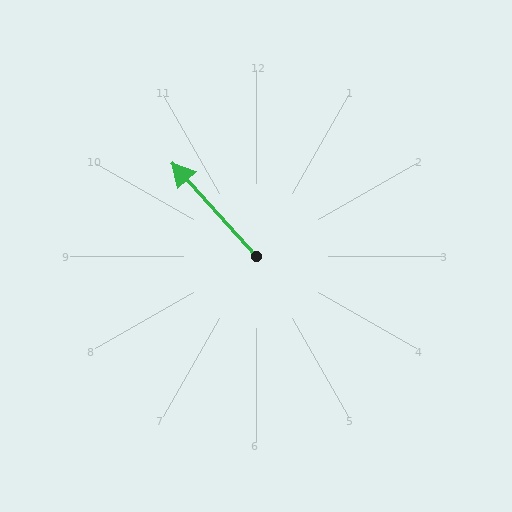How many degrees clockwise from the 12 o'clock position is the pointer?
Approximately 318 degrees.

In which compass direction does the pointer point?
Northwest.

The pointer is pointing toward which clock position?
Roughly 11 o'clock.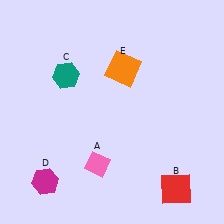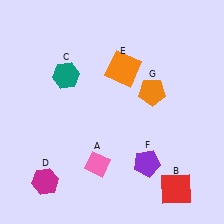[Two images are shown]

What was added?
A purple pentagon (F), an orange pentagon (G) were added in Image 2.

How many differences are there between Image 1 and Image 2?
There are 2 differences between the two images.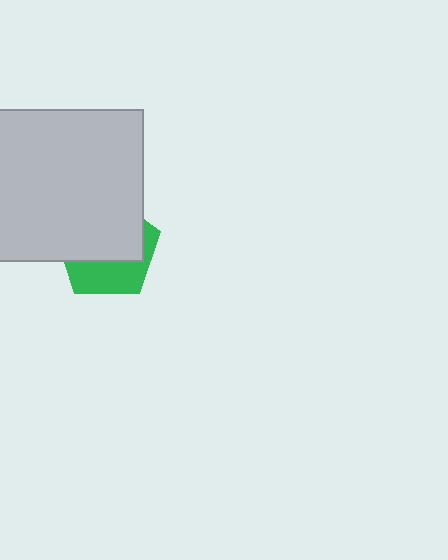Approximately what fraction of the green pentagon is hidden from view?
Roughly 61% of the green pentagon is hidden behind the light gray square.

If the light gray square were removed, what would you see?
You would see the complete green pentagon.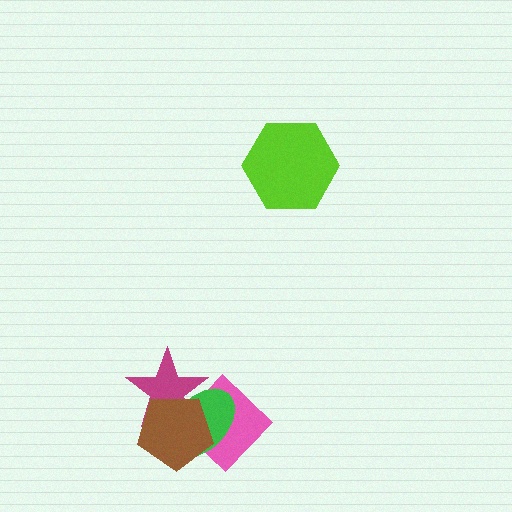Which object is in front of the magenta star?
The brown pentagon is in front of the magenta star.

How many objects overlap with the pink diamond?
3 objects overlap with the pink diamond.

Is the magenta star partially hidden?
Yes, it is partially covered by another shape.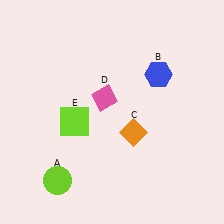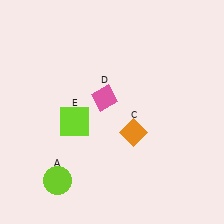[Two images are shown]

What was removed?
The blue hexagon (B) was removed in Image 2.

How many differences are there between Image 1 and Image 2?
There is 1 difference between the two images.